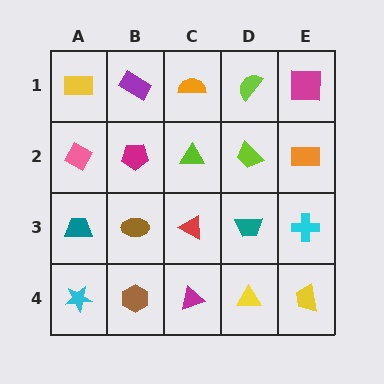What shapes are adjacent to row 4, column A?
A teal trapezoid (row 3, column A), a brown hexagon (row 4, column B).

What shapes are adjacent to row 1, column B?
A magenta pentagon (row 2, column B), a yellow rectangle (row 1, column A), an orange semicircle (row 1, column C).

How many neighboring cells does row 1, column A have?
2.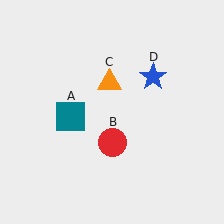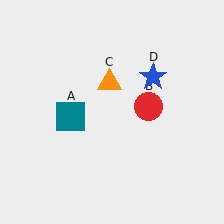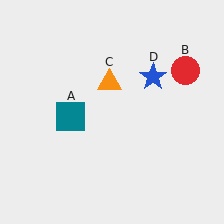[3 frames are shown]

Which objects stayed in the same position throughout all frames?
Teal square (object A) and orange triangle (object C) and blue star (object D) remained stationary.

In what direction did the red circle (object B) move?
The red circle (object B) moved up and to the right.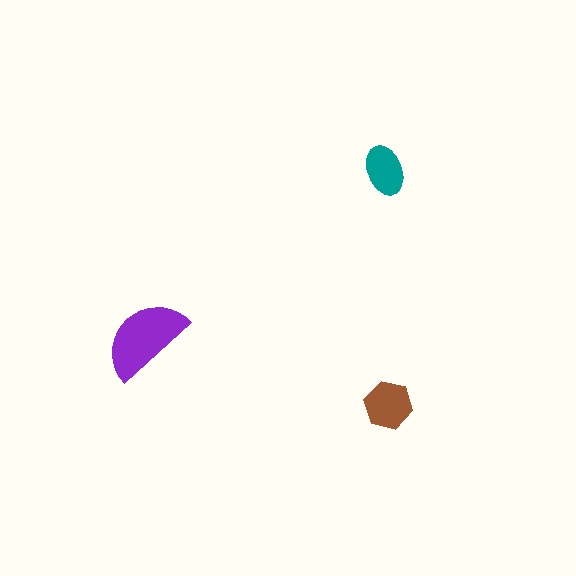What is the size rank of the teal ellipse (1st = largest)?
3rd.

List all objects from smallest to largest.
The teal ellipse, the brown hexagon, the purple semicircle.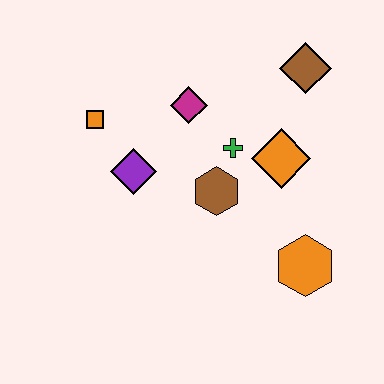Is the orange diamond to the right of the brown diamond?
No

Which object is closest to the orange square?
The purple diamond is closest to the orange square.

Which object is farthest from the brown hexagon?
The brown diamond is farthest from the brown hexagon.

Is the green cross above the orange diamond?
Yes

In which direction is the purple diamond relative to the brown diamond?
The purple diamond is to the left of the brown diamond.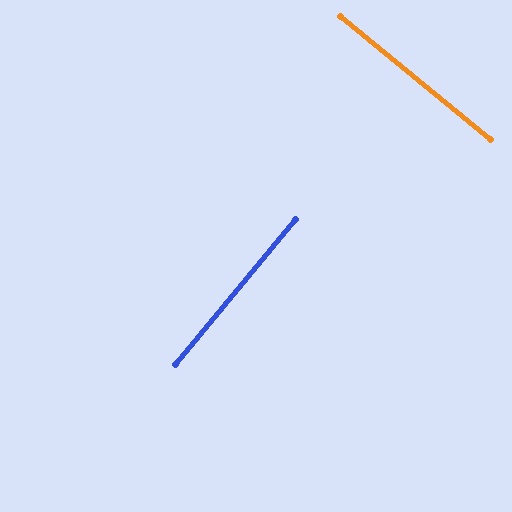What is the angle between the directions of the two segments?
Approximately 90 degrees.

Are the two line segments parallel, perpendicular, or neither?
Perpendicular — they meet at approximately 90°.